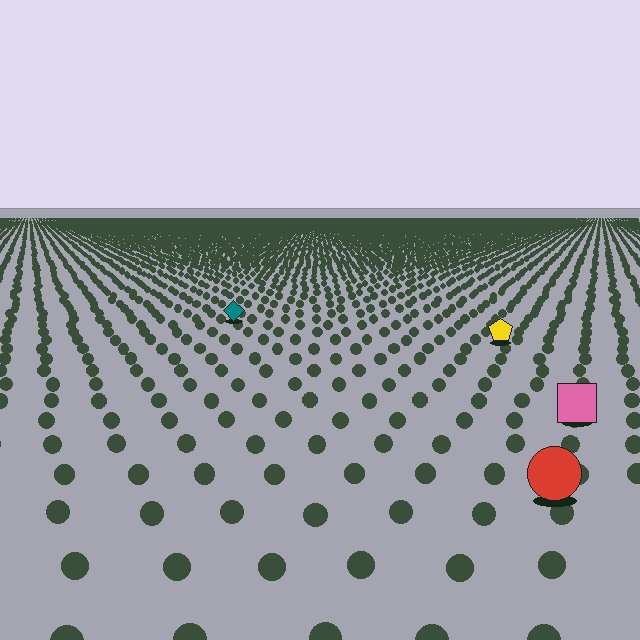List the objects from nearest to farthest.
From nearest to farthest: the red circle, the pink square, the yellow pentagon, the teal diamond.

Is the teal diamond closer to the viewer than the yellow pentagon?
No. The yellow pentagon is closer — you can tell from the texture gradient: the ground texture is coarser near it.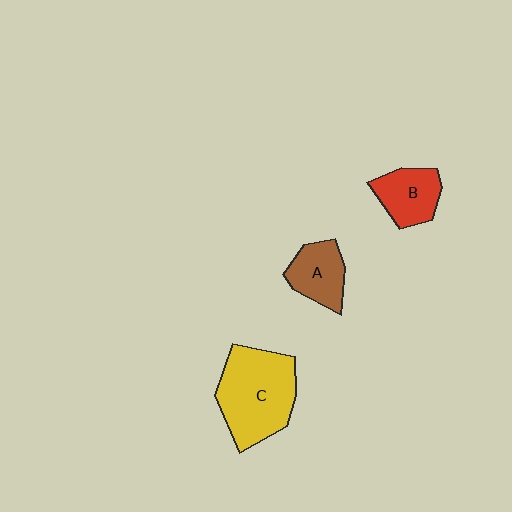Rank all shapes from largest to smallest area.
From largest to smallest: C (yellow), B (red), A (brown).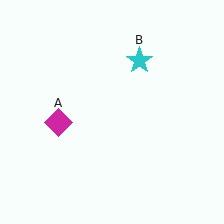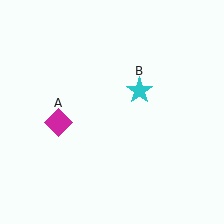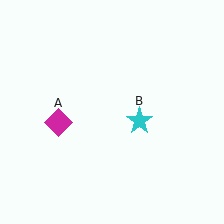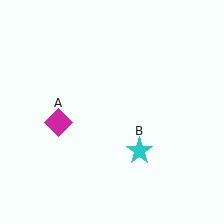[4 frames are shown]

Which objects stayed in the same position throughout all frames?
Magenta diamond (object A) remained stationary.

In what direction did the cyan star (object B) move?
The cyan star (object B) moved down.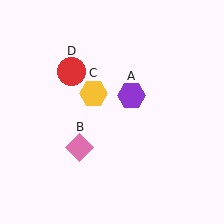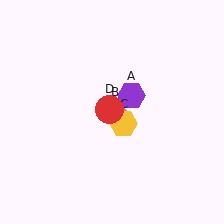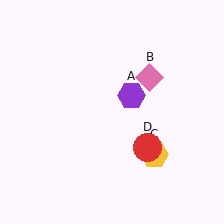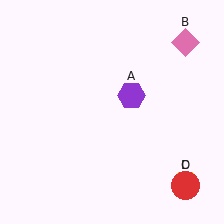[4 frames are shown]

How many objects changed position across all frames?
3 objects changed position: pink diamond (object B), yellow hexagon (object C), red circle (object D).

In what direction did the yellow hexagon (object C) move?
The yellow hexagon (object C) moved down and to the right.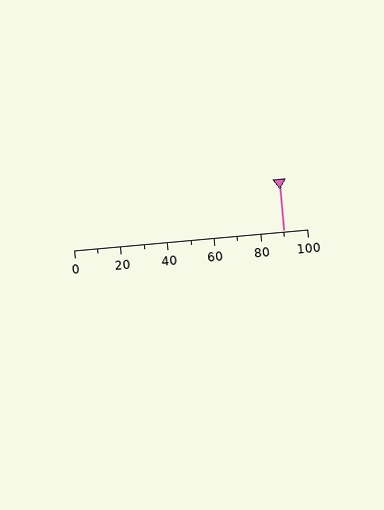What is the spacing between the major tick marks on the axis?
The major ticks are spaced 20 apart.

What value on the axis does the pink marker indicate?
The marker indicates approximately 90.